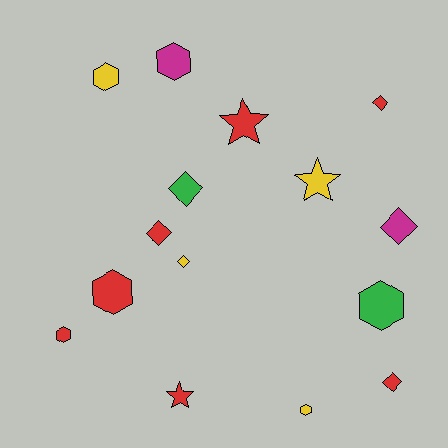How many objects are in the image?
There are 15 objects.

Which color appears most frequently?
Red, with 7 objects.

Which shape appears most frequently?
Diamond, with 6 objects.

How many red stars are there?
There are 2 red stars.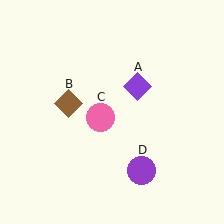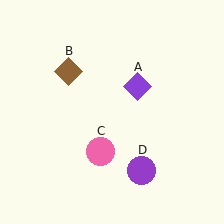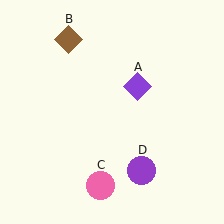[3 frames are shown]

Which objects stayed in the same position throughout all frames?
Purple diamond (object A) and purple circle (object D) remained stationary.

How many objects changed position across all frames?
2 objects changed position: brown diamond (object B), pink circle (object C).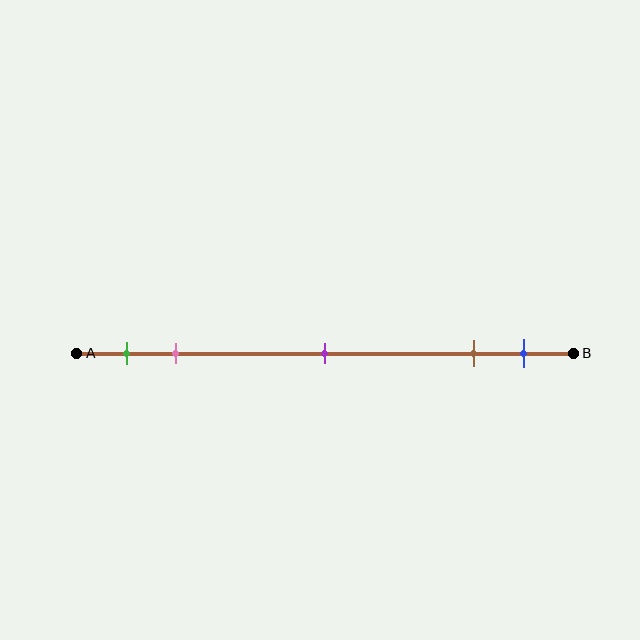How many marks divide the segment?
There are 5 marks dividing the segment.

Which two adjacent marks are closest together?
The brown and blue marks are the closest adjacent pair.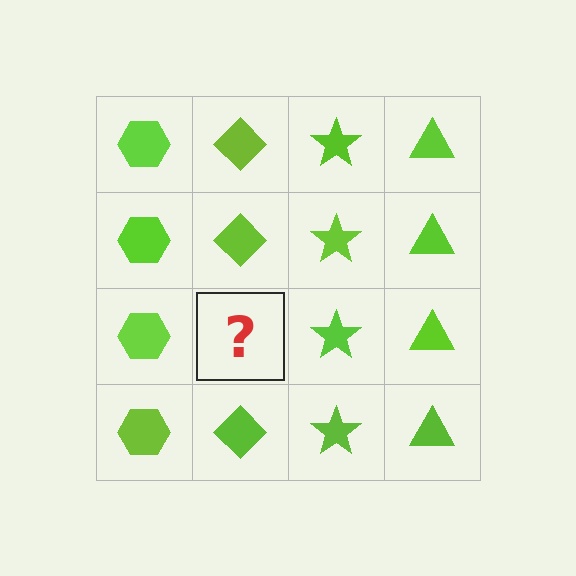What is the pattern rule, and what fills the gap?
The rule is that each column has a consistent shape. The gap should be filled with a lime diamond.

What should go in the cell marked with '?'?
The missing cell should contain a lime diamond.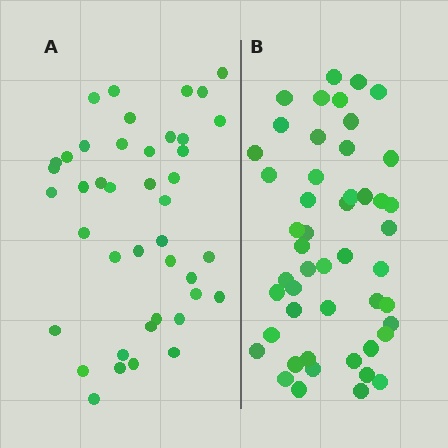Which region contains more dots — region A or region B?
Region B (the right region) has more dots.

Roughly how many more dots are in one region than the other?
Region B has roughly 8 or so more dots than region A.